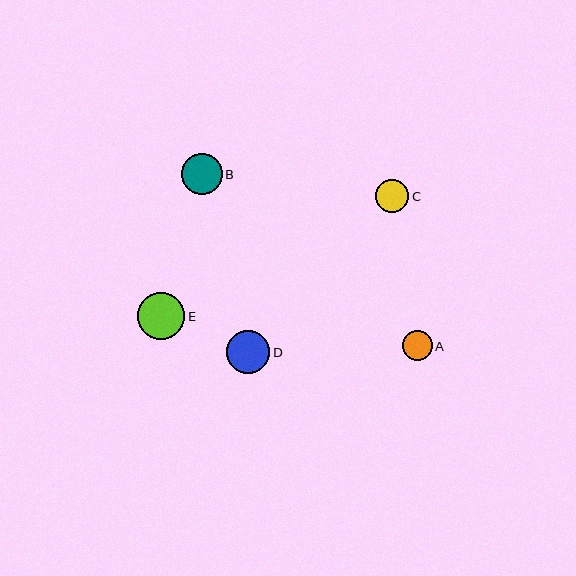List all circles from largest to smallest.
From largest to smallest: E, D, B, C, A.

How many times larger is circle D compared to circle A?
Circle D is approximately 1.4 times the size of circle A.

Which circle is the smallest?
Circle A is the smallest with a size of approximately 30 pixels.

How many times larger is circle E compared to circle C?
Circle E is approximately 1.4 times the size of circle C.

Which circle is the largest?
Circle E is the largest with a size of approximately 47 pixels.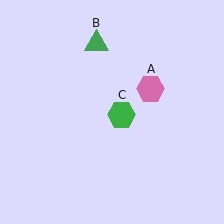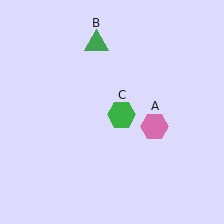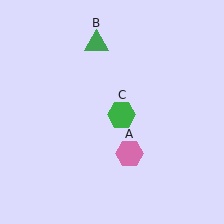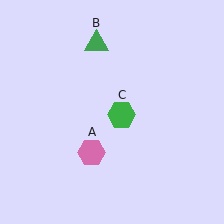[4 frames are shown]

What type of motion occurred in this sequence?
The pink hexagon (object A) rotated clockwise around the center of the scene.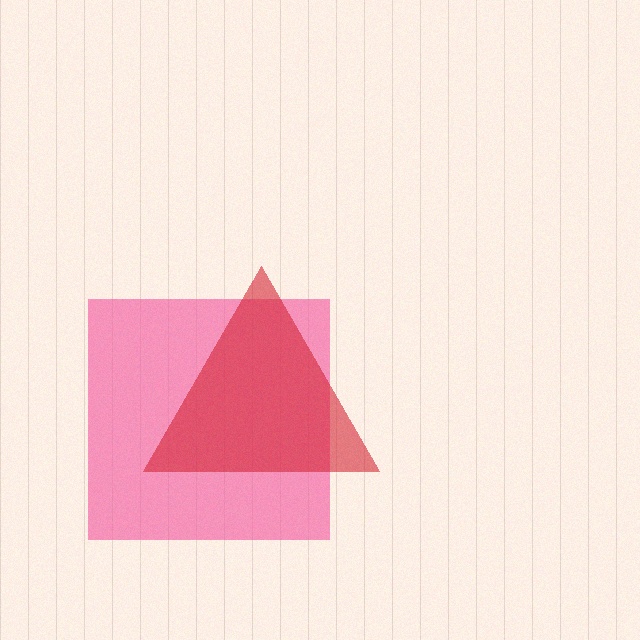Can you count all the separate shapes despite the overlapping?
Yes, there are 2 separate shapes.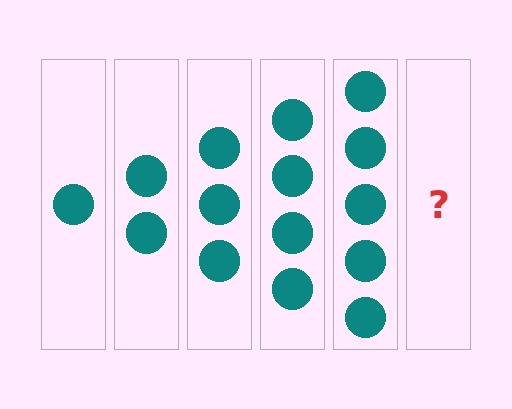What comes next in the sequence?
The next element should be 6 circles.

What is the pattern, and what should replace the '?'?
The pattern is that each step adds one more circle. The '?' should be 6 circles.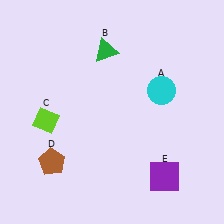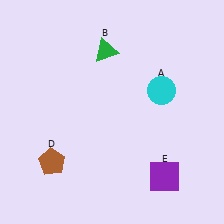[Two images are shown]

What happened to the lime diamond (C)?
The lime diamond (C) was removed in Image 2. It was in the bottom-left area of Image 1.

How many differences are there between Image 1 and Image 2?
There is 1 difference between the two images.